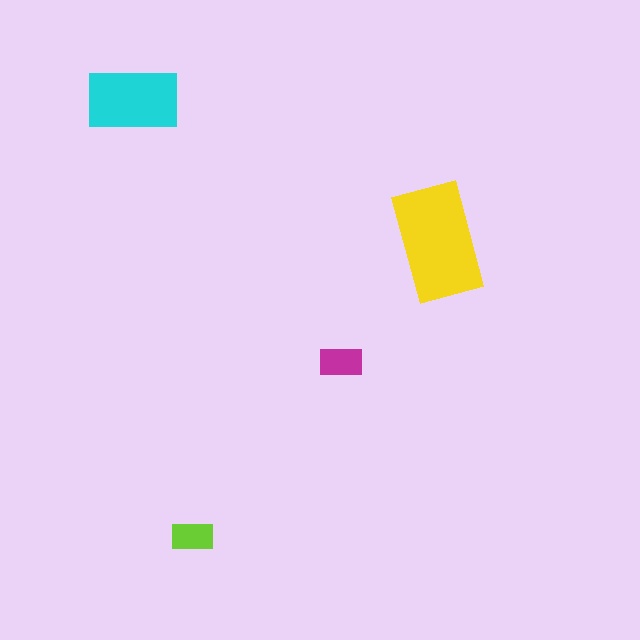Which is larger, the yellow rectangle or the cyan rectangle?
The yellow one.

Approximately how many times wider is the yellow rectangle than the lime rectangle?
About 2.5 times wider.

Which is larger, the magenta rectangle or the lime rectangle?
The magenta one.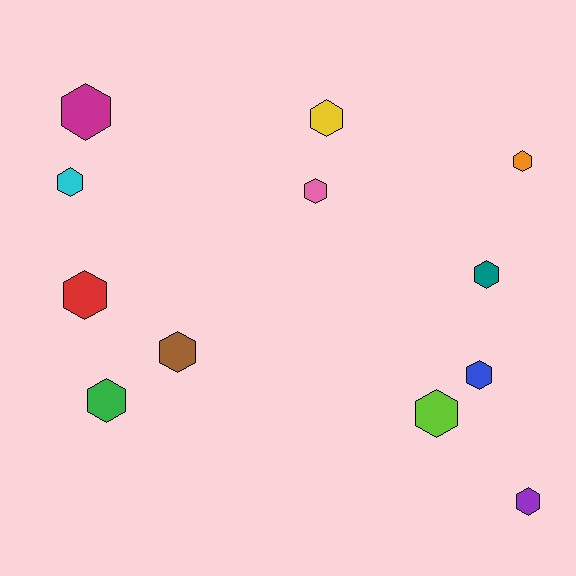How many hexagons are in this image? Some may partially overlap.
There are 12 hexagons.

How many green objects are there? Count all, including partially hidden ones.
There is 1 green object.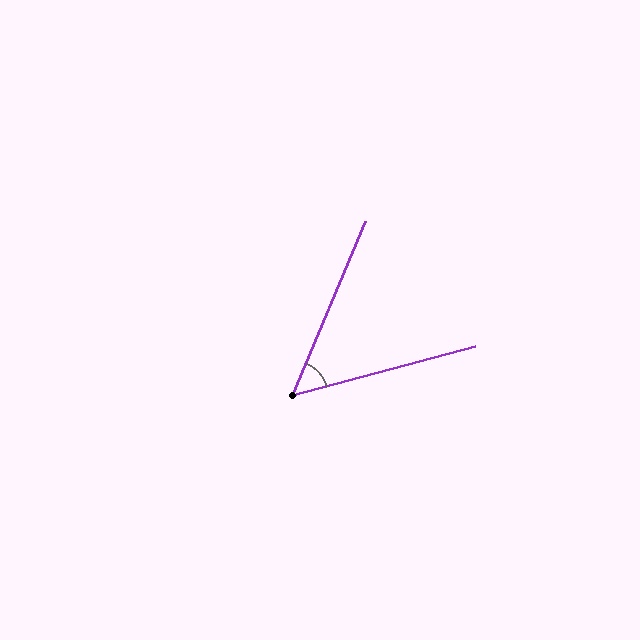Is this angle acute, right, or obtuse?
It is acute.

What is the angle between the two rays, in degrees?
Approximately 52 degrees.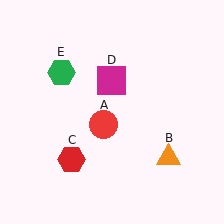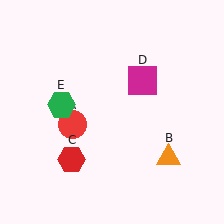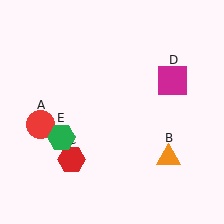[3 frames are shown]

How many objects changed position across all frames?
3 objects changed position: red circle (object A), magenta square (object D), green hexagon (object E).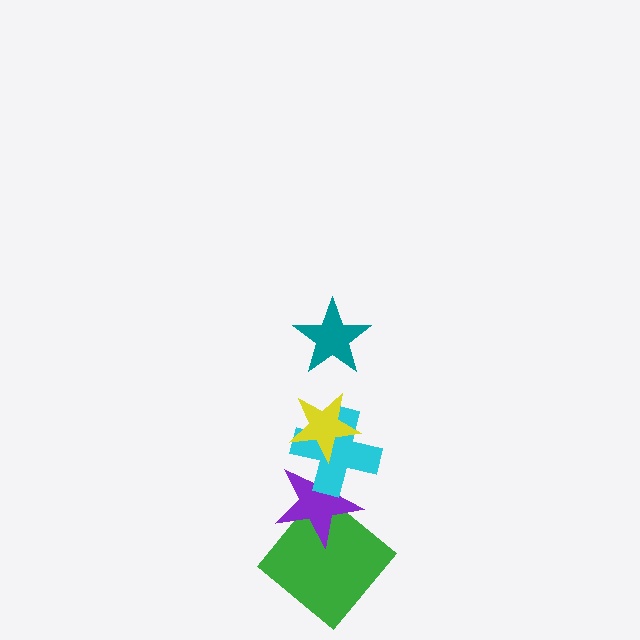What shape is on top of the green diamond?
The purple star is on top of the green diamond.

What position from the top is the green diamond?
The green diamond is 5th from the top.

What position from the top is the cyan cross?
The cyan cross is 3rd from the top.